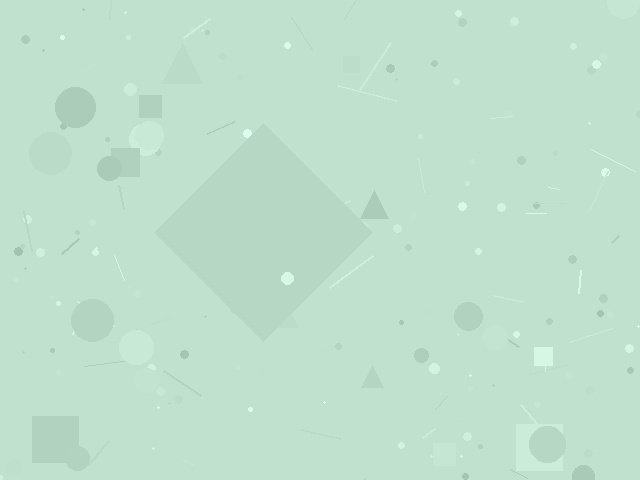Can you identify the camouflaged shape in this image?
The camouflaged shape is a diamond.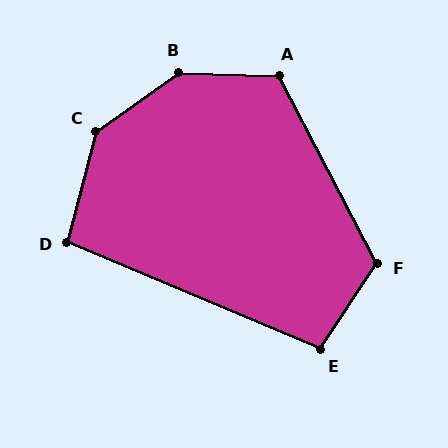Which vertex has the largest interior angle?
B, at approximately 143 degrees.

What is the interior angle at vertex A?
Approximately 119 degrees (obtuse).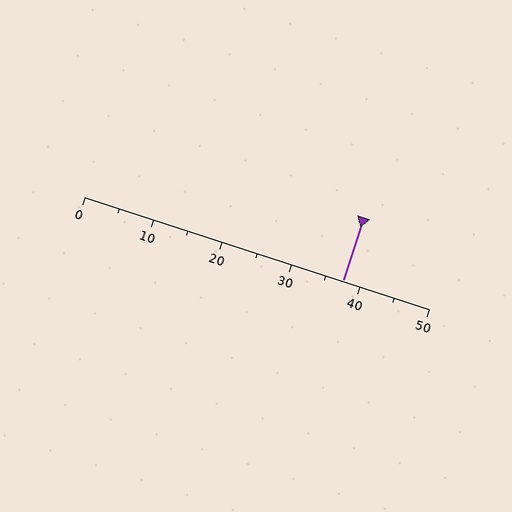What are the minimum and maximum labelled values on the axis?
The axis runs from 0 to 50.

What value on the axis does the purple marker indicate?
The marker indicates approximately 37.5.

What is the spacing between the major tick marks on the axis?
The major ticks are spaced 10 apart.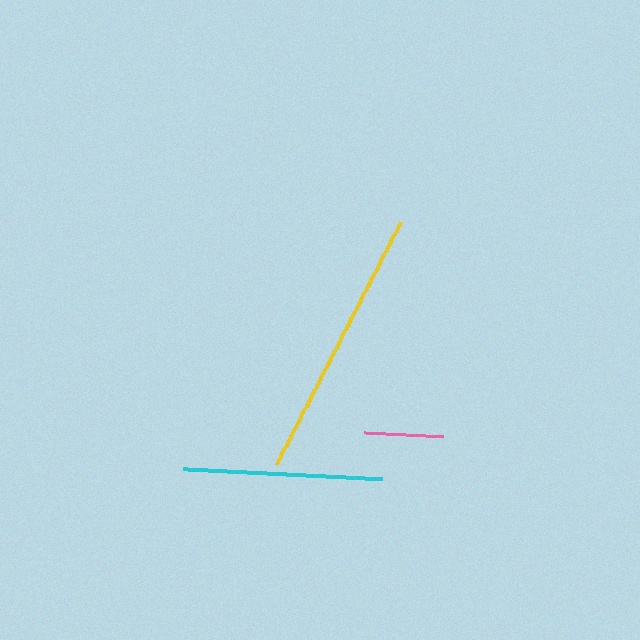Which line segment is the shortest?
The pink line is the shortest at approximately 80 pixels.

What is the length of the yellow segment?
The yellow segment is approximately 272 pixels long.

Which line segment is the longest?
The yellow line is the longest at approximately 272 pixels.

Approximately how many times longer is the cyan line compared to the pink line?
The cyan line is approximately 2.5 times the length of the pink line.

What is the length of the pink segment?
The pink segment is approximately 80 pixels long.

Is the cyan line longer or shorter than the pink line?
The cyan line is longer than the pink line.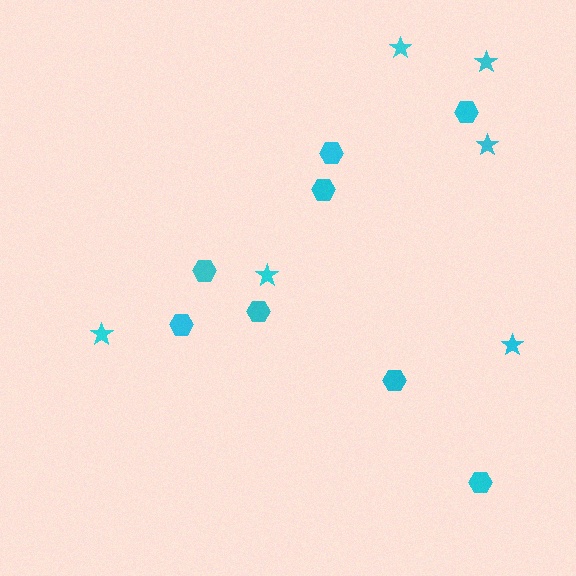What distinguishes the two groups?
There are 2 groups: one group of stars (6) and one group of hexagons (8).